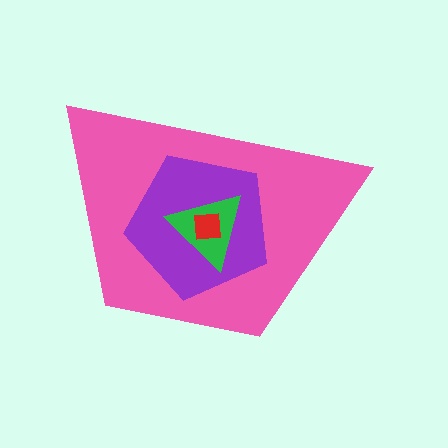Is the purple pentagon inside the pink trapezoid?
Yes.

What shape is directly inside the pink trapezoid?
The purple pentagon.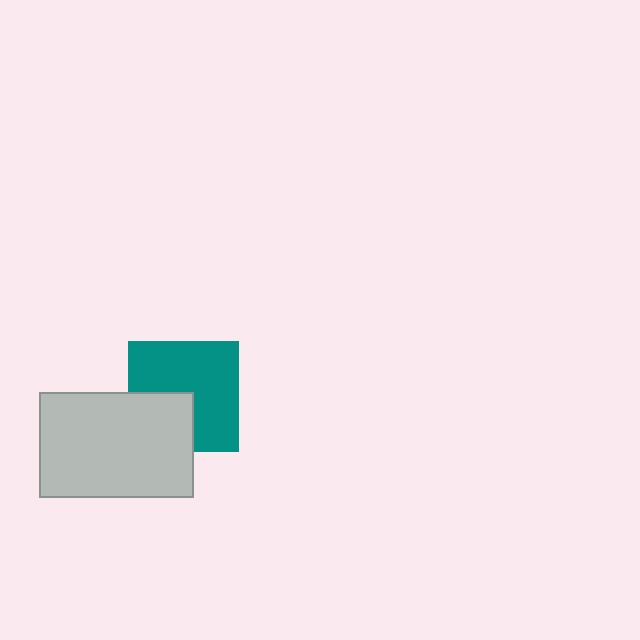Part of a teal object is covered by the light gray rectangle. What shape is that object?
It is a square.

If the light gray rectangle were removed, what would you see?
You would see the complete teal square.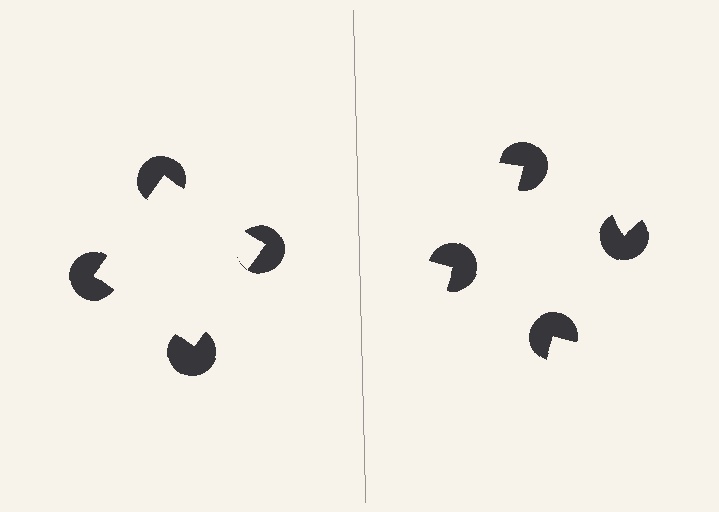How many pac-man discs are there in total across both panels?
8 — 4 on each side.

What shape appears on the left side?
An illusory square.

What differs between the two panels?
The pac-man discs are positioned identically on both sides; only the wedge orientations differ. On the left they align to a square; on the right they are misaligned.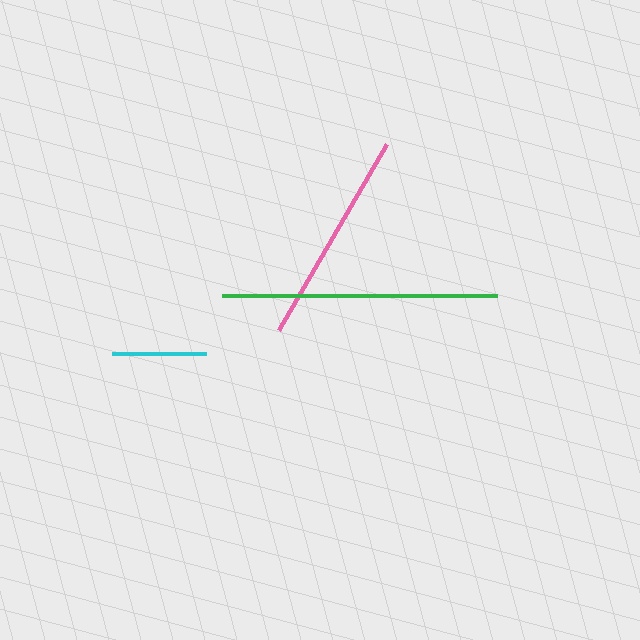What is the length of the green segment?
The green segment is approximately 275 pixels long.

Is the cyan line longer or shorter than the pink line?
The pink line is longer than the cyan line.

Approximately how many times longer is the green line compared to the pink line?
The green line is approximately 1.3 times the length of the pink line.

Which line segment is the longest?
The green line is the longest at approximately 275 pixels.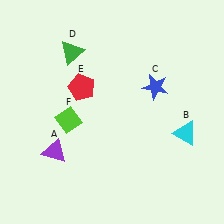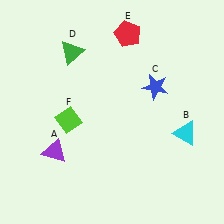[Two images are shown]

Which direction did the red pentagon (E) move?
The red pentagon (E) moved up.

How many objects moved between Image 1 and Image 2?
1 object moved between the two images.